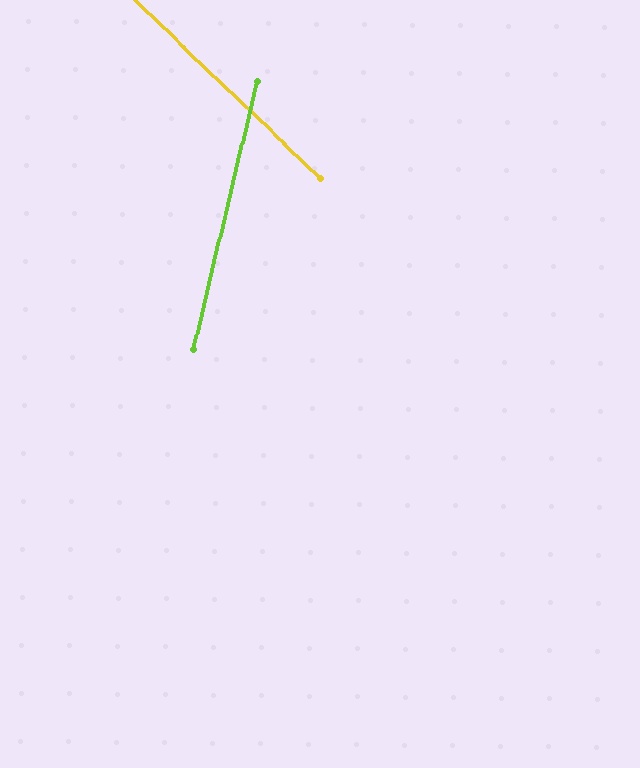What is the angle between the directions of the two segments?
Approximately 60 degrees.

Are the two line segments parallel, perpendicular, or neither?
Neither parallel nor perpendicular — they differ by about 60°.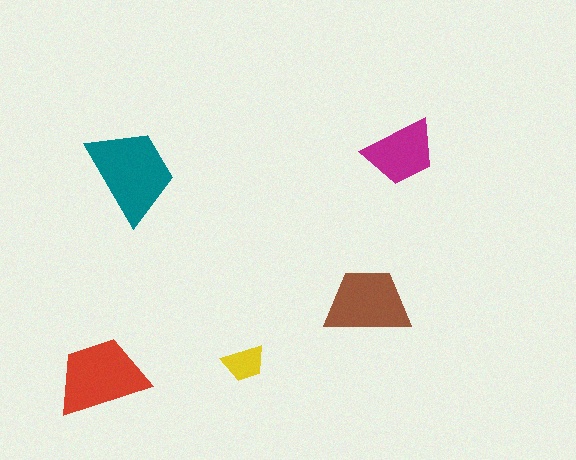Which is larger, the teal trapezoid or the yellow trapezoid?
The teal one.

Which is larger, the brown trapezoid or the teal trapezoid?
The teal one.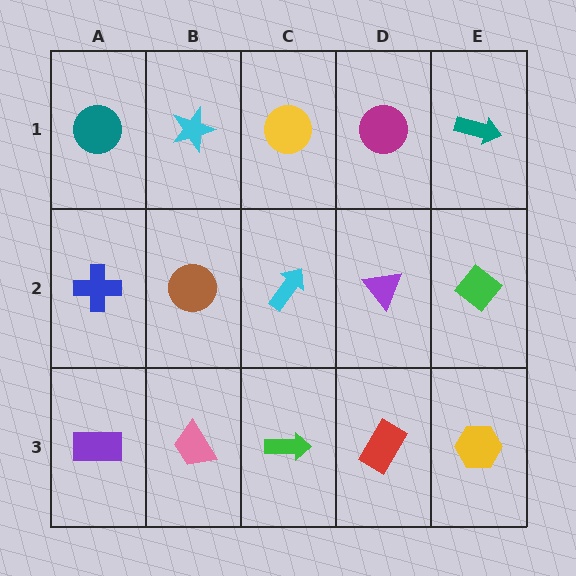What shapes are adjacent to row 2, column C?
A yellow circle (row 1, column C), a green arrow (row 3, column C), a brown circle (row 2, column B), a purple triangle (row 2, column D).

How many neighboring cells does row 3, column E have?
2.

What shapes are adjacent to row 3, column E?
A green diamond (row 2, column E), a red rectangle (row 3, column D).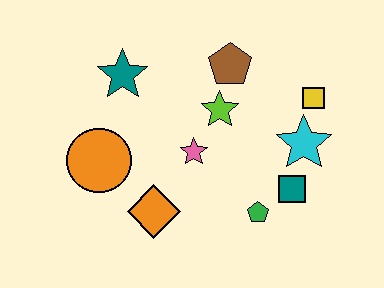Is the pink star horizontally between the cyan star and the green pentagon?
No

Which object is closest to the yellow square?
The cyan star is closest to the yellow square.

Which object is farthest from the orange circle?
The yellow square is farthest from the orange circle.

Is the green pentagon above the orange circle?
No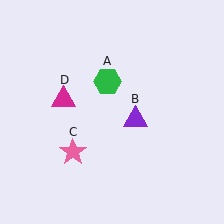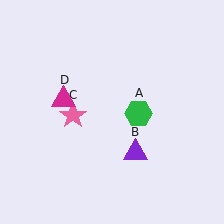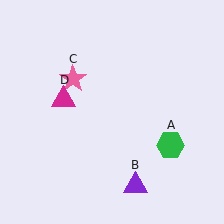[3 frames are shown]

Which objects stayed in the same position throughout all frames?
Magenta triangle (object D) remained stationary.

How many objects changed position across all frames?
3 objects changed position: green hexagon (object A), purple triangle (object B), pink star (object C).